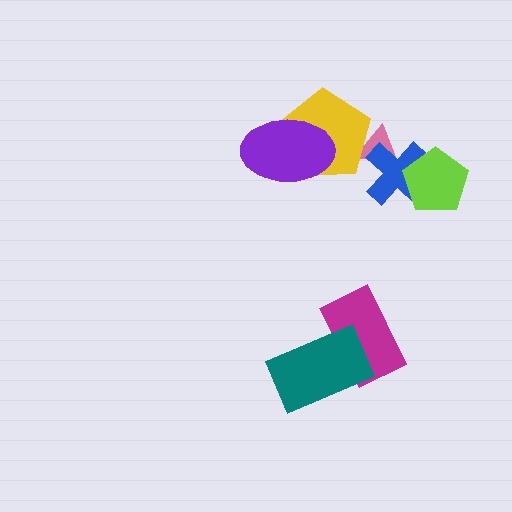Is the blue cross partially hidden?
Yes, it is partially covered by another shape.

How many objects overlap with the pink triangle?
2 objects overlap with the pink triangle.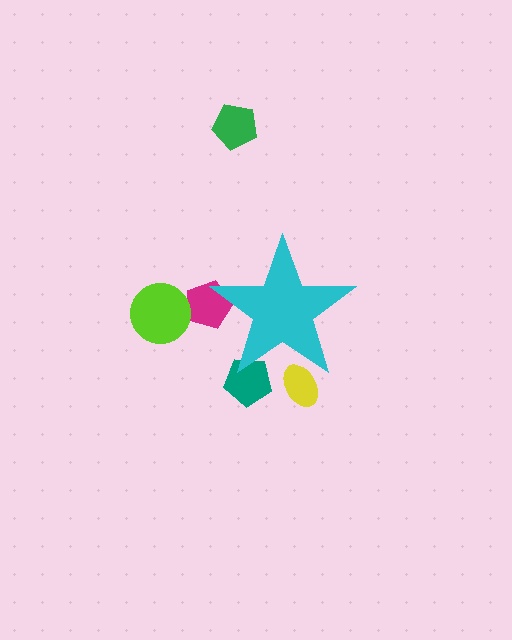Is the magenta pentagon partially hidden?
Yes, the magenta pentagon is partially hidden behind the cyan star.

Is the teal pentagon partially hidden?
Yes, the teal pentagon is partially hidden behind the cyan star.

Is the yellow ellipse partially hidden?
Yes, the yellow ellipse is partially hidden behind the cyan star.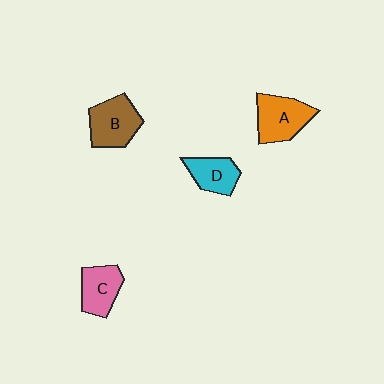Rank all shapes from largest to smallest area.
From largest to smallest: A (orange), B (brown), C (pink), D (cyan).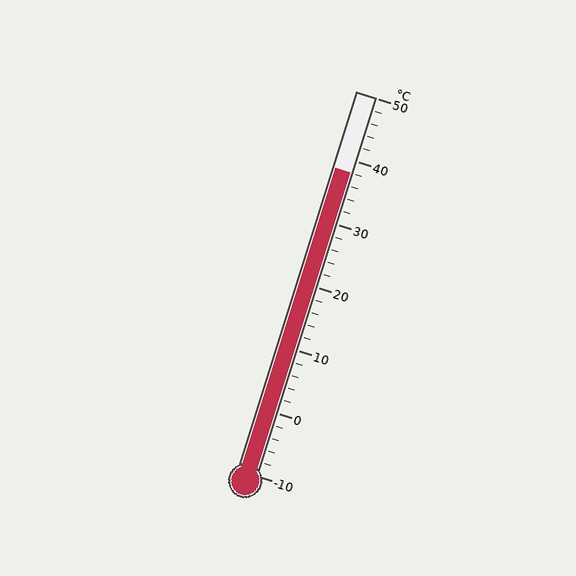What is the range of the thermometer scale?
The thermometer scale ranges from -10°C to 50°C.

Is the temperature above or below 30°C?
The temperature is above 30°C.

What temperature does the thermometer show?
The thermometer shows approximately 38°C.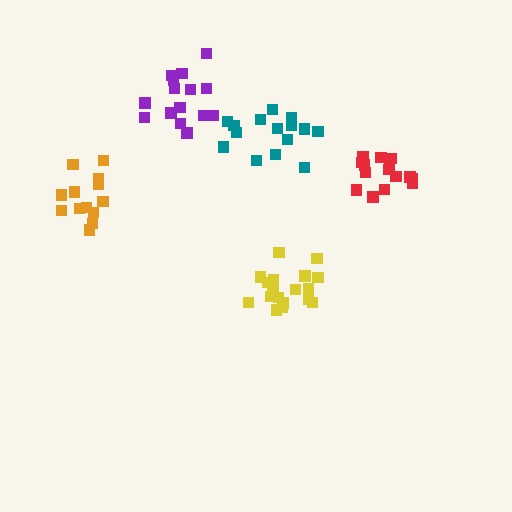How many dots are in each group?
Group 1: 16 dots, Group 2: 18 dots, Group 3: 15 dots, Group 4: 15 dots, Group 5: 13 dots (77 total).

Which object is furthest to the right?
The red cluster is rightmost.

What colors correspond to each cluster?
The clusters are colored: red, yellow, teal, purple, orange.